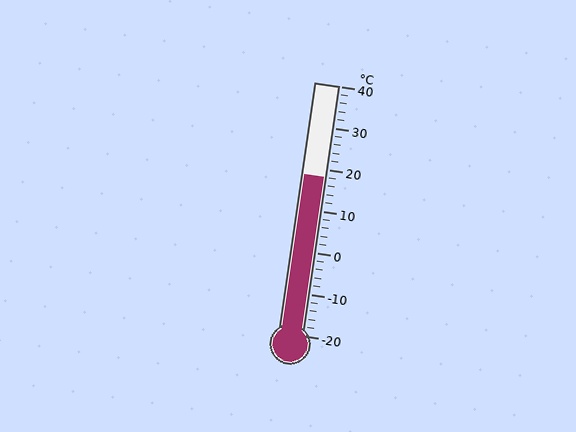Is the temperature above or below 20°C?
The temperature is below 20°C.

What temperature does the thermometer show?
The thermometer shows approximately 18°C.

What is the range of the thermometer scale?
The thermometer scale ranges from -20°C to 40°C.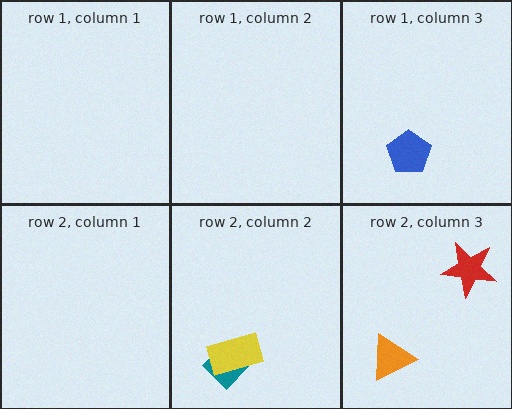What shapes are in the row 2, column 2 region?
The teal diamond, the yellow rectangle.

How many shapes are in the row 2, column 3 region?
2.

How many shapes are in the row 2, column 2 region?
2.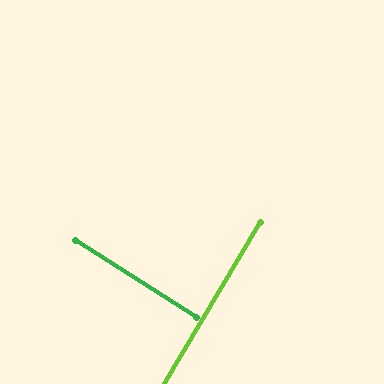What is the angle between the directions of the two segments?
Approximately 88 degrees.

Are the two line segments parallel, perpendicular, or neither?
Perpendicular — they meet at approximately 88°.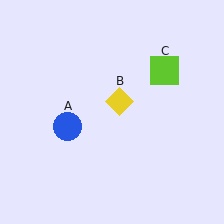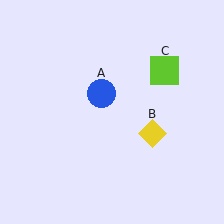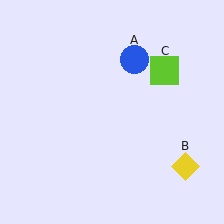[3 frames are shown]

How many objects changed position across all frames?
2 objects changed position: blue circle (object A), yellow diamond (object B).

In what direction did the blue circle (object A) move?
The blue circle (object A) moved up and to the right.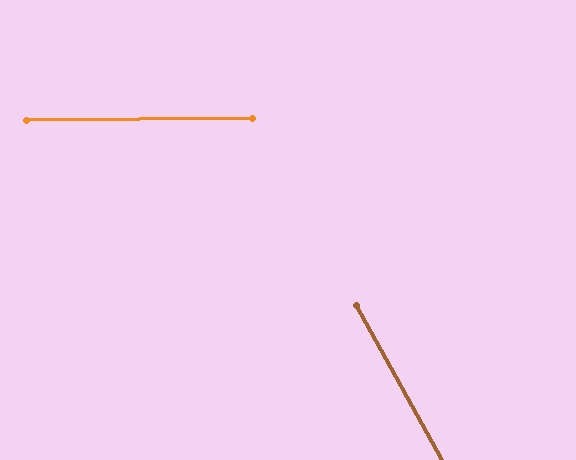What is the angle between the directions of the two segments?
Approximately 61 degrees.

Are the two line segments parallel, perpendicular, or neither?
Neither parallel nor perpendicular — they differ by about 61°.